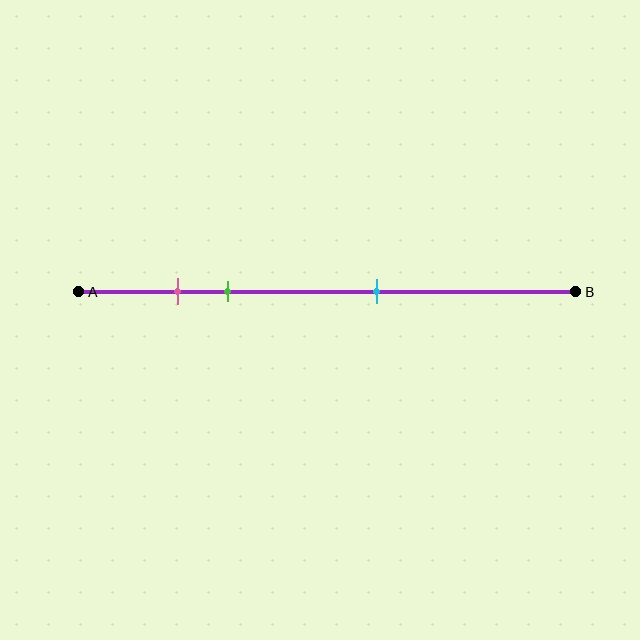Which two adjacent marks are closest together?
The pink and green marks are the closest adjacent pair.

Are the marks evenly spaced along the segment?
No, the marks are not evenly spaced.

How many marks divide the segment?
There are 3 marks dividing the segment.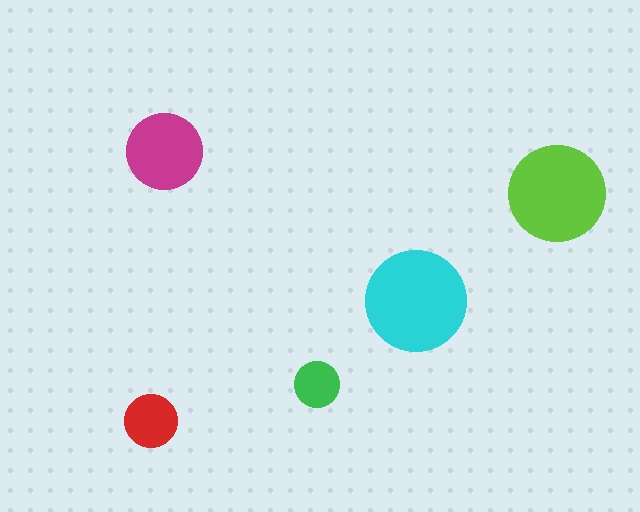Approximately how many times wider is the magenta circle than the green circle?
About 1.5 times wider.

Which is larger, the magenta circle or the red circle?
The magenta one.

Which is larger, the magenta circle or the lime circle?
The lime one.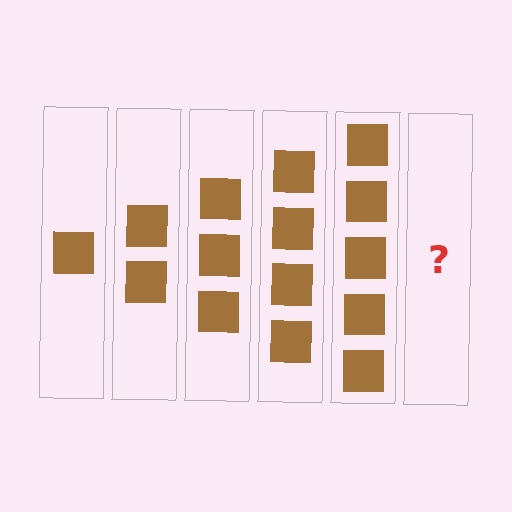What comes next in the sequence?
The next element should be 6 squares.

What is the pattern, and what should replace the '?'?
The pattern is that each step adds one more square. The '?' should be 6 squares.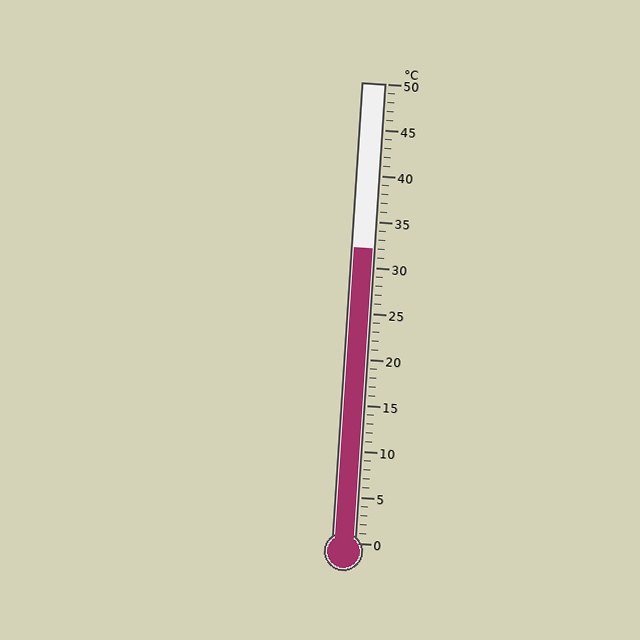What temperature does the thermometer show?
The thermometer shows approximately 32°C.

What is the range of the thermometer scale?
The thermometer scale ranges from 0°C to 50°C.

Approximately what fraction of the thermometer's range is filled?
The thermometer is filled to approximately 65% of its range.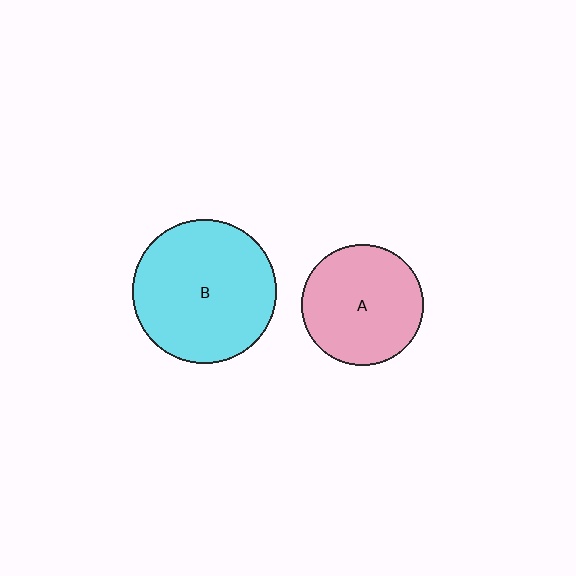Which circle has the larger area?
Circle B (cyan).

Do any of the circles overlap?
No, none of the circles overlap.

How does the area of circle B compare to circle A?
Approximately 1.4 times.